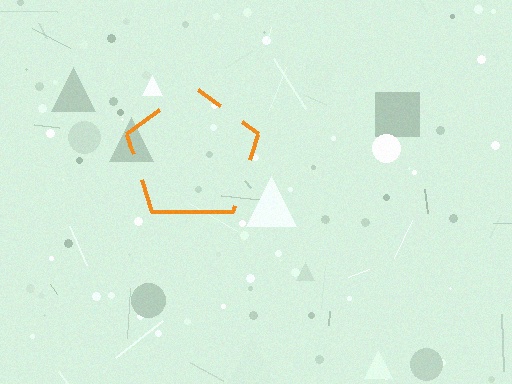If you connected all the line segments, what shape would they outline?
They would outline a pentagon.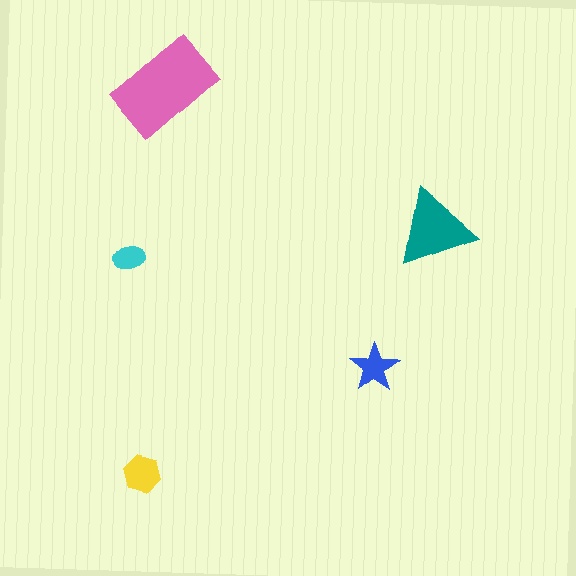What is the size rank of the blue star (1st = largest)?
4th.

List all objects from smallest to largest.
The cyan ellipse, the blue star, the yellow hexagon, the teal triangle, the pink rectangle.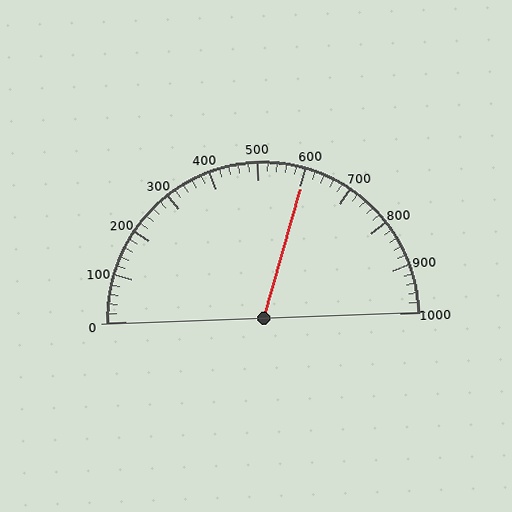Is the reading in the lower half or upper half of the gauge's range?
The reading is in the upper half of the range (0 to 1000).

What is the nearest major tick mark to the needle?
The nearest major tick mark is 600.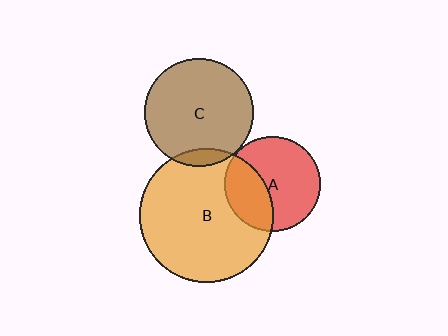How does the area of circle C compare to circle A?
Approximately 1.3 times.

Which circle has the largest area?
Circle B (orange).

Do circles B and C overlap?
Yes.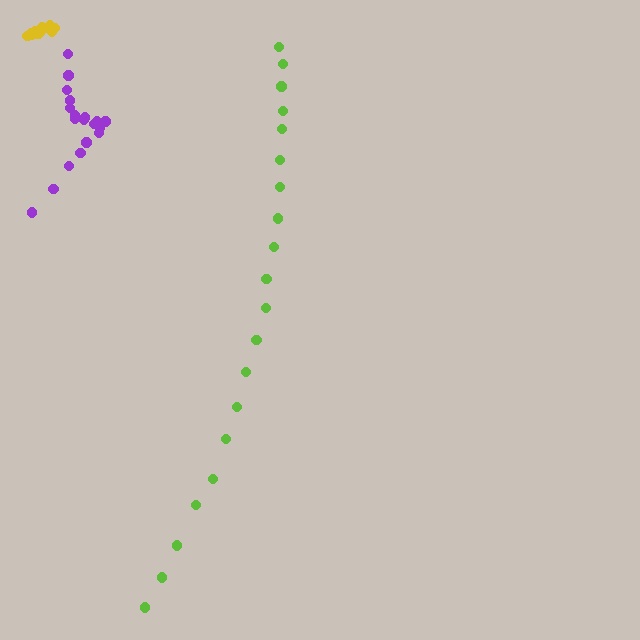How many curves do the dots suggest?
There are 3 distinct paths.